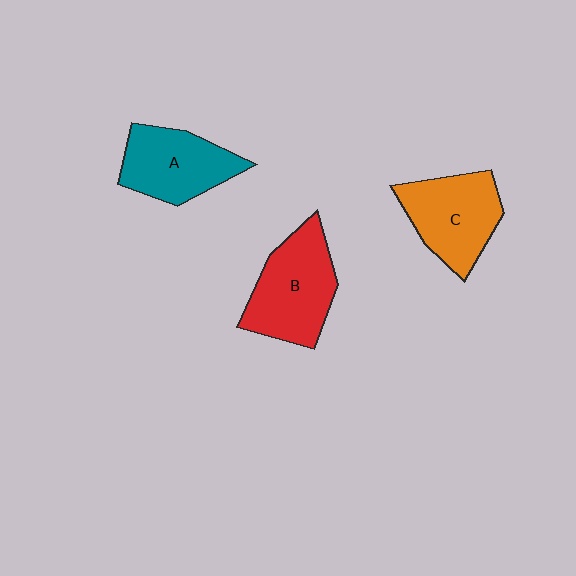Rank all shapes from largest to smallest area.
From largest to smallest: B (red), C (orange), A (teal).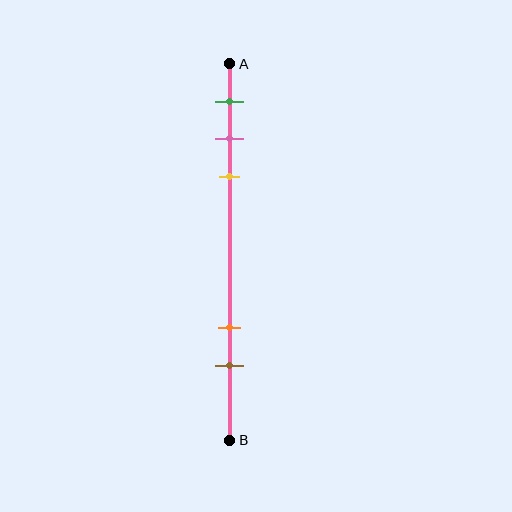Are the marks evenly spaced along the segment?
No, the marks are not evenly spaced.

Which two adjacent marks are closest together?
The pink and yellow marks are the closest adjacent pair.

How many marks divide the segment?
There are 5 marks dividing the segment.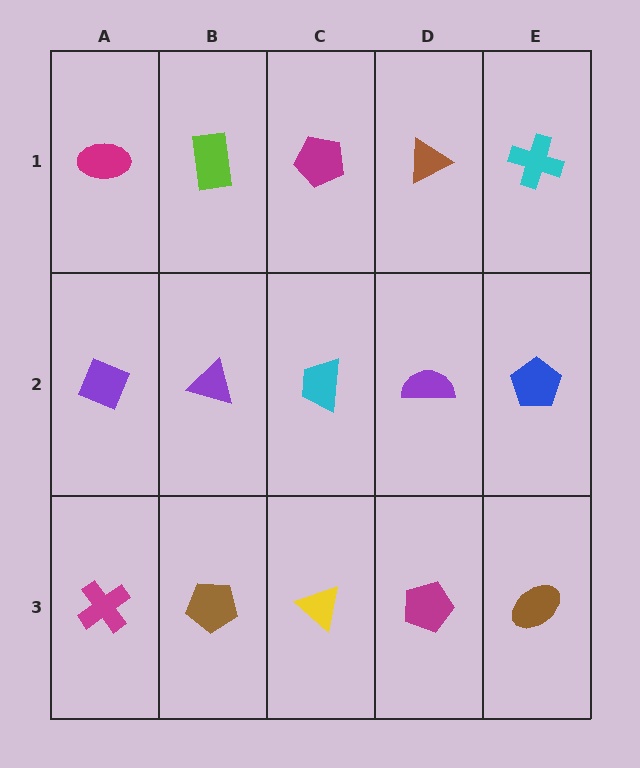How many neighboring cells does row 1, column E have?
2.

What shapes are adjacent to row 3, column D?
A purple semicircle (row 2, column D), a yellow triangle (row 3, column C), a brown ellipse (row 3, column E).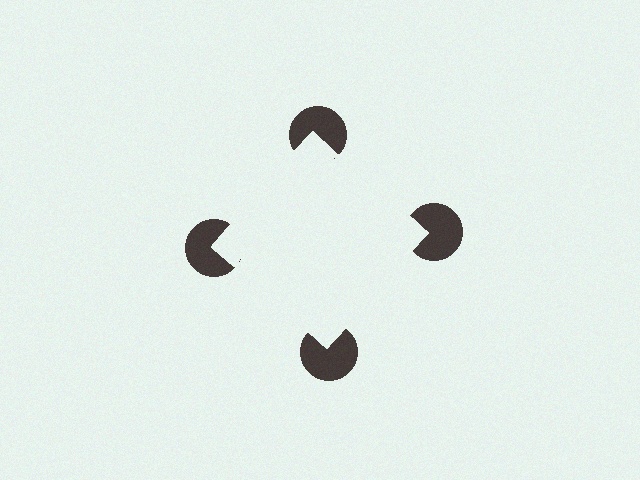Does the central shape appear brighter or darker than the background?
It typically appears slightly brighter than the background, even though no actual brightness change is drawn.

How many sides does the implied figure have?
4 sides.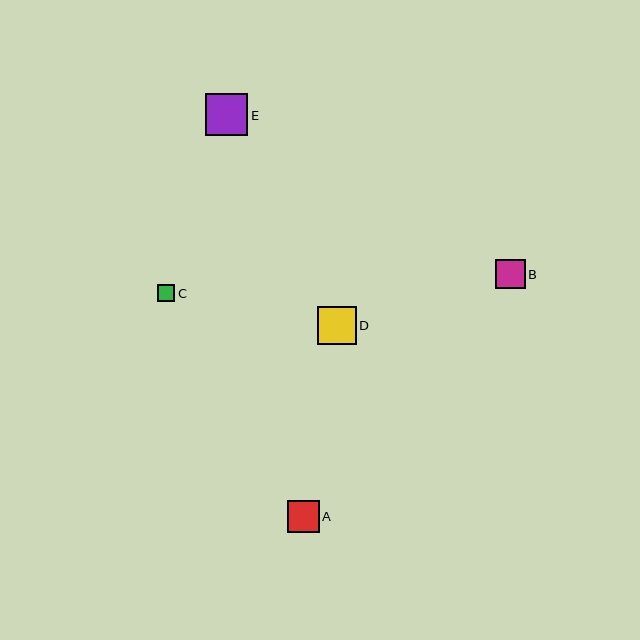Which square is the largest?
Square E is the largest with a size of approximately 42 pixels.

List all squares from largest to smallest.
From largest to smallest: E, D, A, B, C.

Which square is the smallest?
Square C is the smallest with a size of approximately 17 pixels.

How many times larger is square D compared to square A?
Square D is approximately 1.2 times the size of square A.